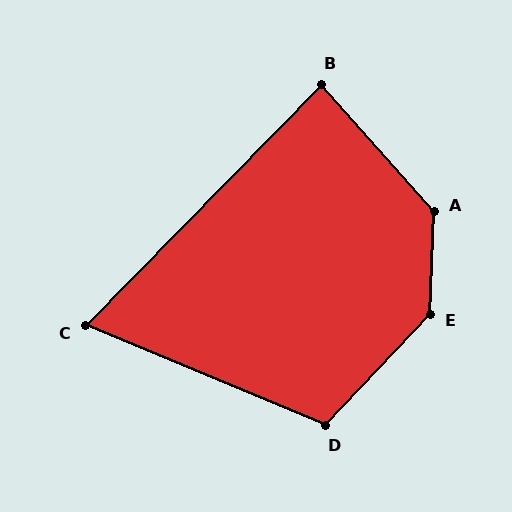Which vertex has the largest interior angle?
E, at approximately 139 degrees.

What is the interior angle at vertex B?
Approximately 86 degrees (approximately right).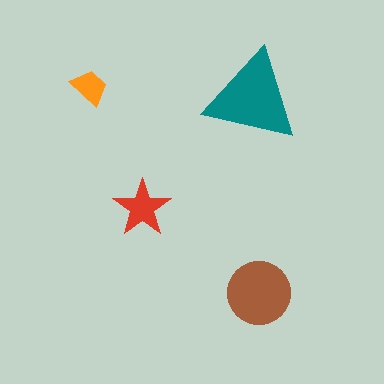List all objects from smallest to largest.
The orange trapezoid, the red star, the brown circle, the teal triangle.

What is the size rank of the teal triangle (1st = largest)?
1st.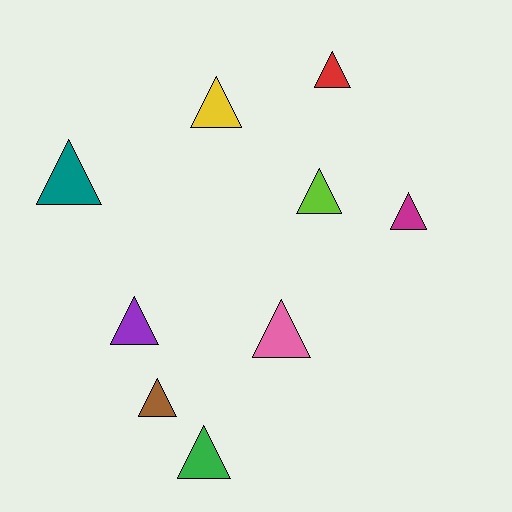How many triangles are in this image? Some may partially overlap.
There are 9 triangles.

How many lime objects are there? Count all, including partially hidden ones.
There is 1 lime object.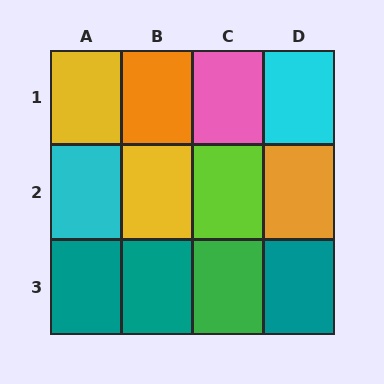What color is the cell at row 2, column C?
Lime.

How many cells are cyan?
2 cells are cyan.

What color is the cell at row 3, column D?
Teal.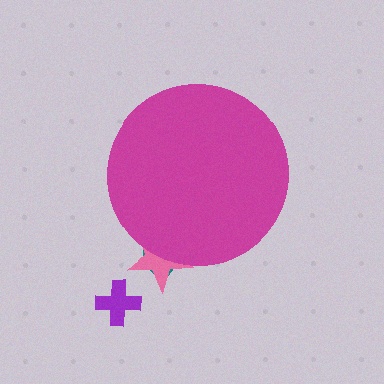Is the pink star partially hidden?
Yes, the pink star is partially hidden behind the magenta circle.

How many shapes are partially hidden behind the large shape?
2 shapes are partially hidden.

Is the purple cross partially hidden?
No, the purple cross is fully visible.